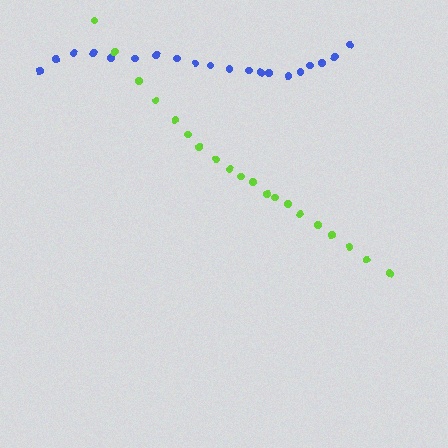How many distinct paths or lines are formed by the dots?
There are 2 distinct paths.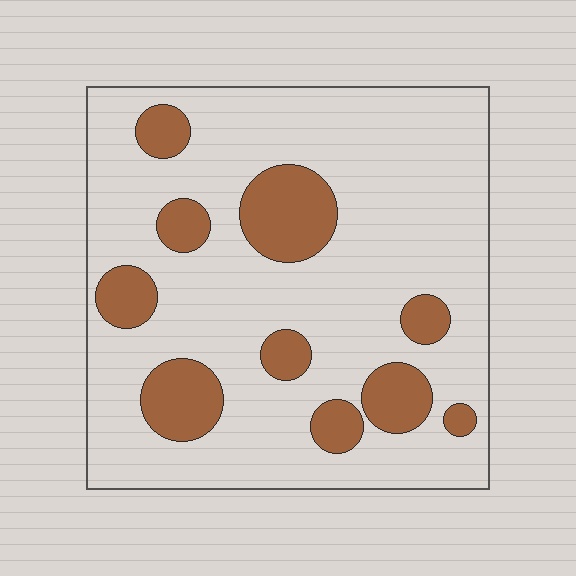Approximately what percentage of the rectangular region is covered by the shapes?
Approximately 20%.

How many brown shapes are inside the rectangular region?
10.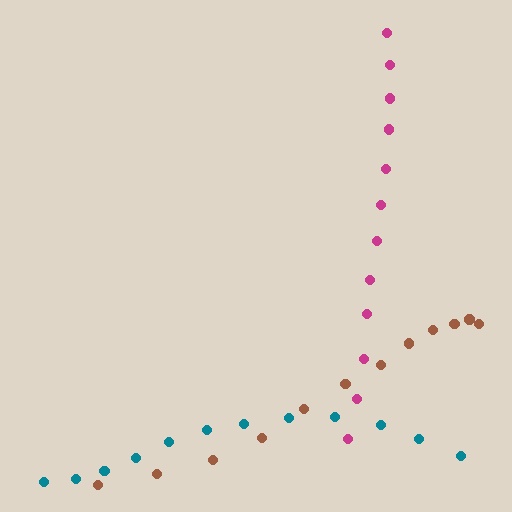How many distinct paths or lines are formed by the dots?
There are 3 distinct paths.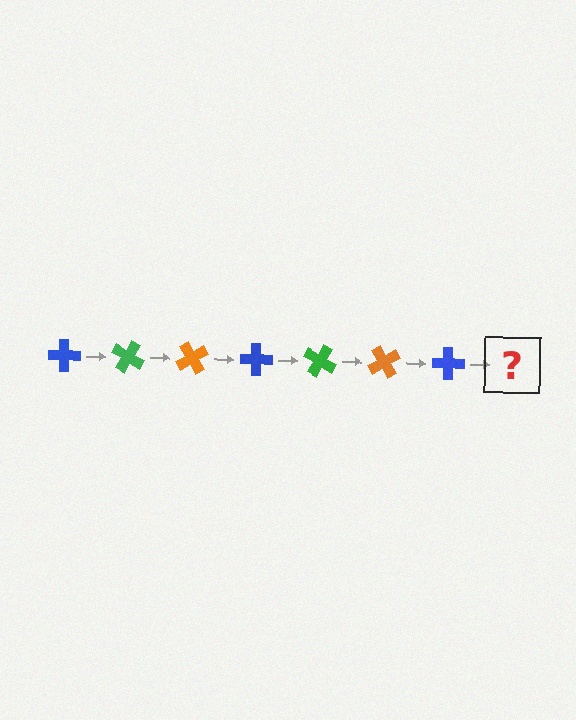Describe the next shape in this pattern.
It should be a green cross, rotated 210 degrees from the start.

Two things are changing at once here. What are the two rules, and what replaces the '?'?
The two rules are that it rotates 30 degrees each step and the color cycles through blue, green, and orange. The '?' should be a green cross, rotated 210 degrees from the start.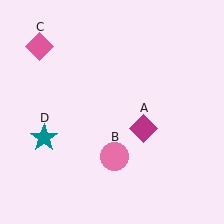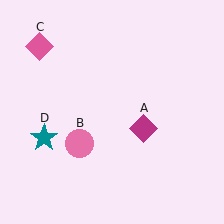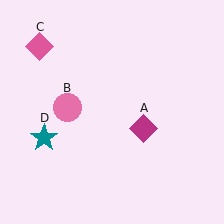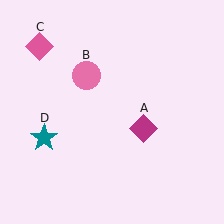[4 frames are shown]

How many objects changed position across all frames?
1 object changed position: pink circle (object B).